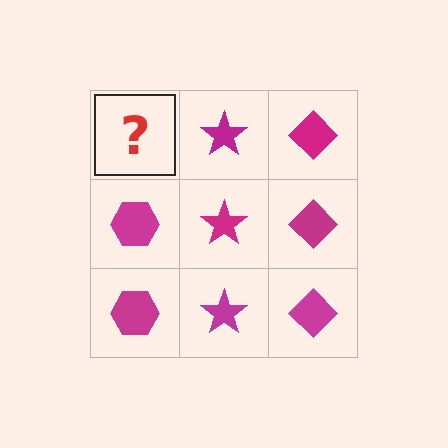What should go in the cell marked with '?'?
The missing cell should contain a magenta hexagon.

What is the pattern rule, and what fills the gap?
The rule is that each column has a consistent shape. The gap should be filled with a magenta hexagon.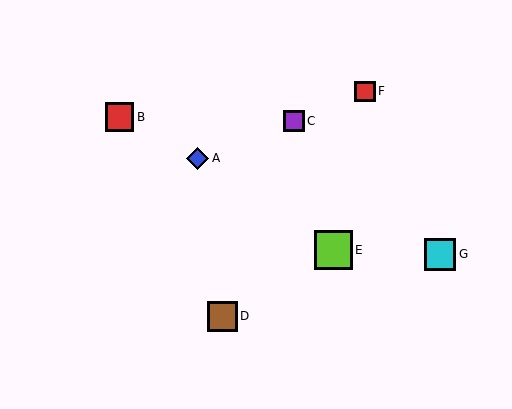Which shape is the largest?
The lime square (labeled E) is the largest.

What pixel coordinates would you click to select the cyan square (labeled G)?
Click at (440, 254) to select the cyan square G.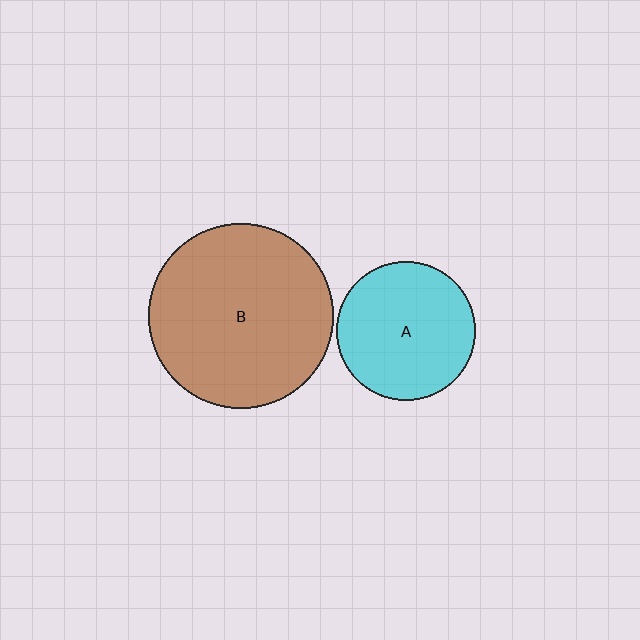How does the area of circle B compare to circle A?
Approximately 1.8 times.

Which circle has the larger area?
Circle B (brown).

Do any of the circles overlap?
No, none of the circles overlap.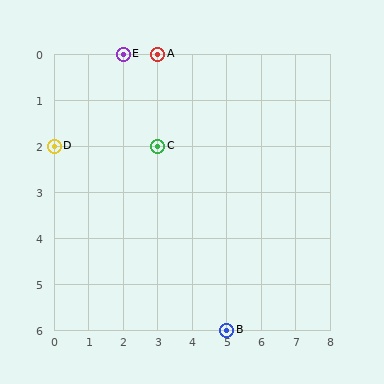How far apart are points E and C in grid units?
Points E and C are 1 column and 2 rows apart (about 2.2 grid units diagonally).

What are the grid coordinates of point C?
Point C is at grid coordinates (3, 2).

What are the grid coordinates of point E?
Point E is at grid coordinates (2, 0).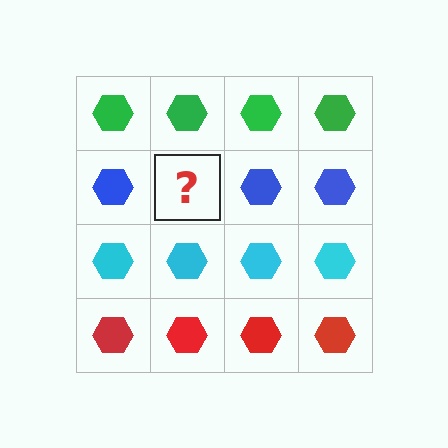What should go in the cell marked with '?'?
The missing cell should contain a blue hexagon.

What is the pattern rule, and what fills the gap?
The rule is that each row has a consistent color. The gap should be filled with a blue hexagon.